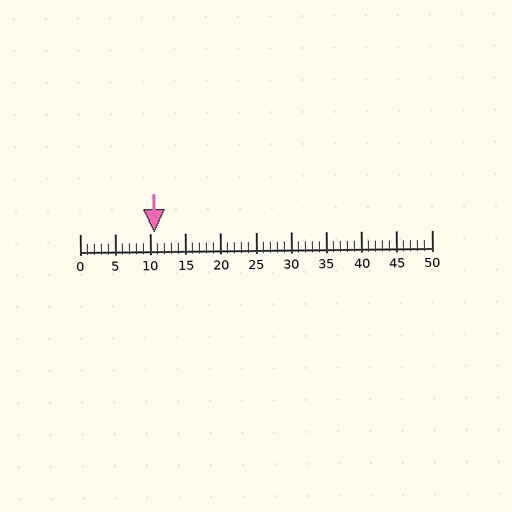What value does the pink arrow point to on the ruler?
The pink arrow points to approximately 11.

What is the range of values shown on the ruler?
The ruler shows values from 0 to 50.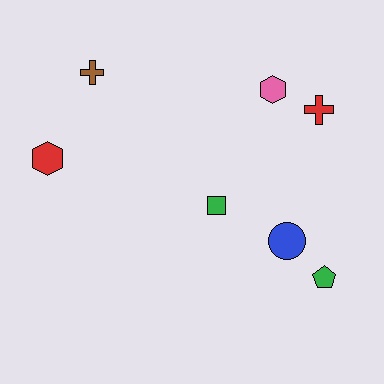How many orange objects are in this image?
There are no orange objects.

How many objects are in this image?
There are 7 objects.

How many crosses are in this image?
There are 2 crosses.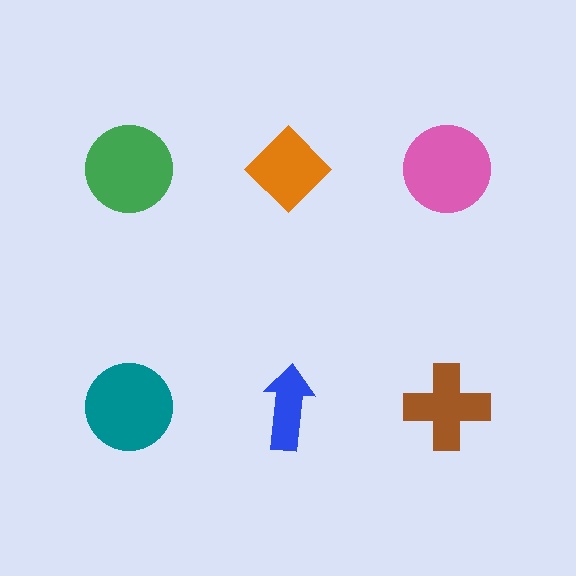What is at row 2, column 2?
A blue arrow.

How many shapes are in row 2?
3 shapes.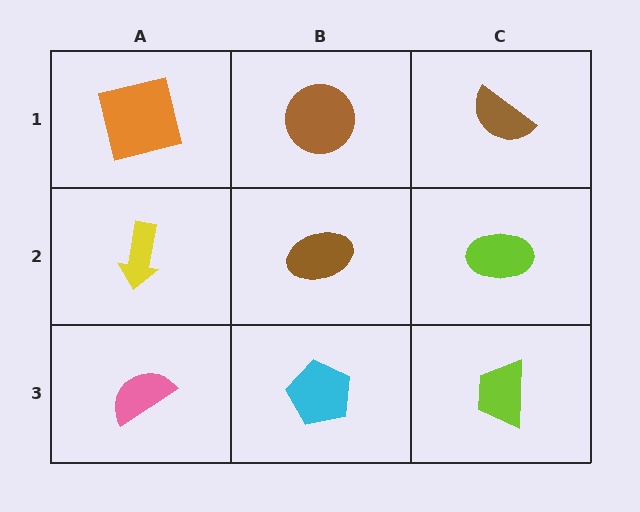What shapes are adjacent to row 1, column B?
A brown ellipse (row 2, column B), an orange square (row 1, column A), a brown semicircle (row 1, column C).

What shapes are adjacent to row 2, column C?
A brown semicircle (row 1, column C), a lime trapezoid (row 3, column C), a brown ellipse (row 2, column B).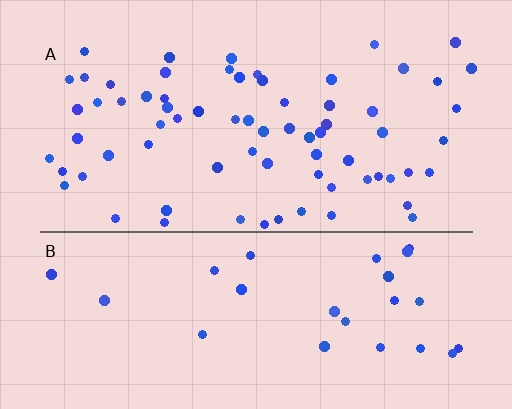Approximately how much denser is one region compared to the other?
Approximately 2.5× — region A over region B.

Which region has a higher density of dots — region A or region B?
A (the top).